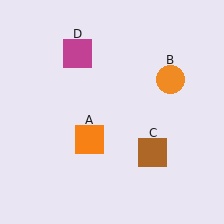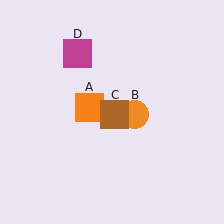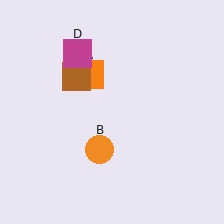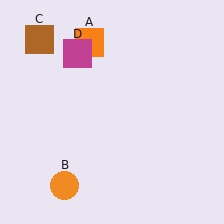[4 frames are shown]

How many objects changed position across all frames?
3 objects changed position: orange square (object A), orange circle (object B), brown square (object C).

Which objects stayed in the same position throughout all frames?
Magenta square (object D) remained stationary.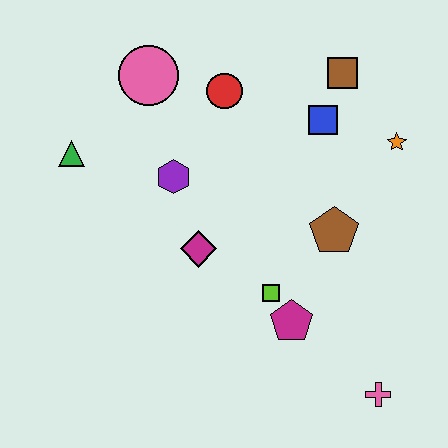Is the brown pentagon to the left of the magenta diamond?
No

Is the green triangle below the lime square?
No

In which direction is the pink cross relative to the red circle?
The pink cross is below the red circle.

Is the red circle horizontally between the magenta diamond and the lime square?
Yes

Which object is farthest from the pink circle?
The pink cross is farthest from the pink circle.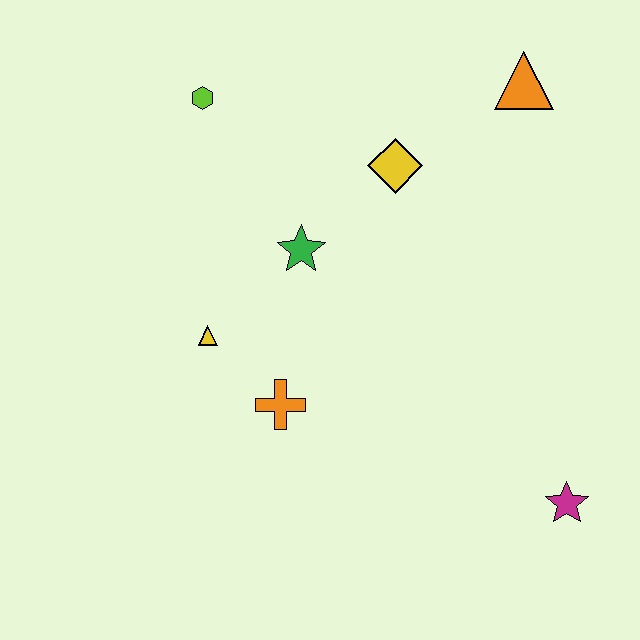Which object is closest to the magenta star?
The orange cross is closest to the magenta star.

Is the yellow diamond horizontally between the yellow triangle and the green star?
No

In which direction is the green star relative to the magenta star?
The green star is to the left of the magenta star.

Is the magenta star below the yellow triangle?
Yes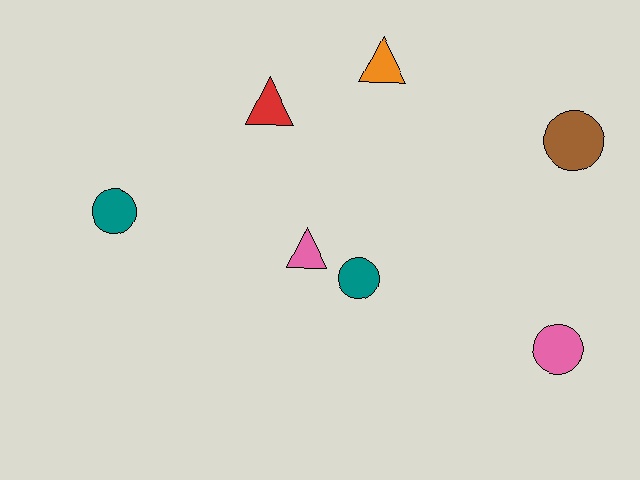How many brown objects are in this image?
There is 1 brown object.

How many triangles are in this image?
There are 3 triangles.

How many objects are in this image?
There are 7 objects.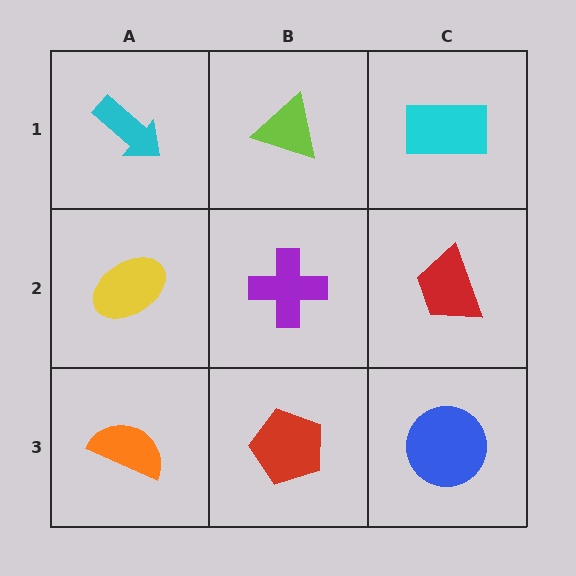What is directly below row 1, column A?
A yellow ellipse.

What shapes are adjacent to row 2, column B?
A lime triangle (row 1, column B), a red pentagon (row 3, column B), a yellow ellipse (row 2, column A), a red trapezoid (row 2, column C).